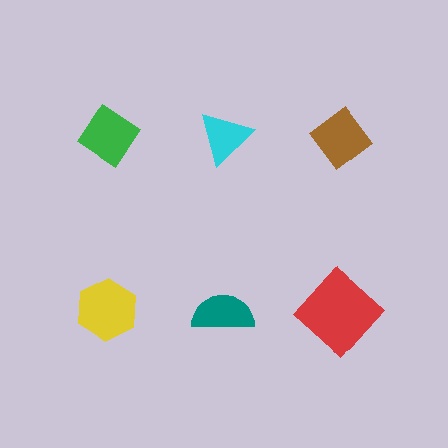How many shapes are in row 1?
3 shapes.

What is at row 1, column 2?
A cyan triangle.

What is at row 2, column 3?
A red diamond.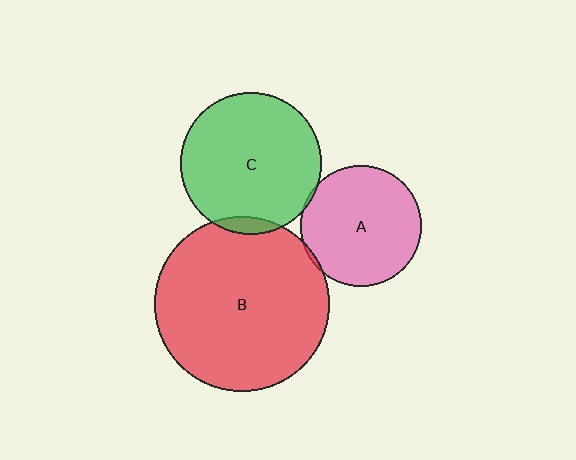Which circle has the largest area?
Circle B (red).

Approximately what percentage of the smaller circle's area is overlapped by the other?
Approximately 5%.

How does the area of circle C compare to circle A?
Approximately 1.4 times.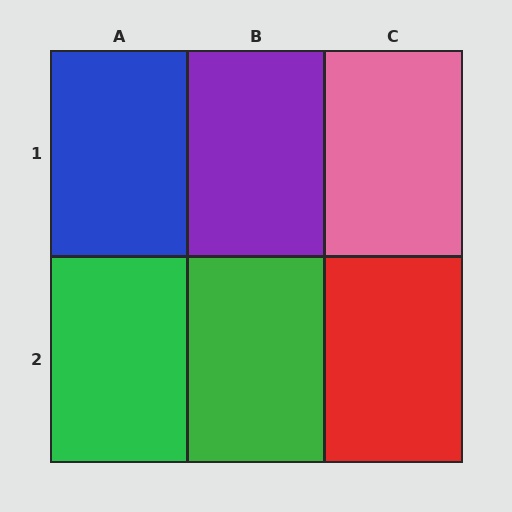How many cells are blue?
1 cell is blue.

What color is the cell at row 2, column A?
Green.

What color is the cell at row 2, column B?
Green.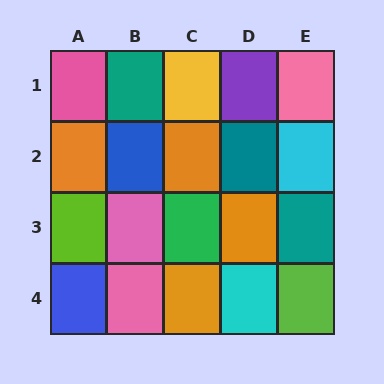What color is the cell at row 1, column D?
Purple.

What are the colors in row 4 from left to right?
Blue, pink, orange, cyan, lime.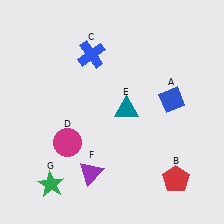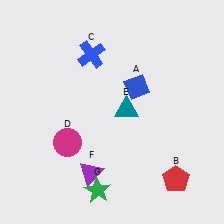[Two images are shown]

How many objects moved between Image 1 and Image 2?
2 objects moved between the two images.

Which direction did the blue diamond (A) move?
The blue diamond (A) moved left.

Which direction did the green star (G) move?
The green star (G) moved right.